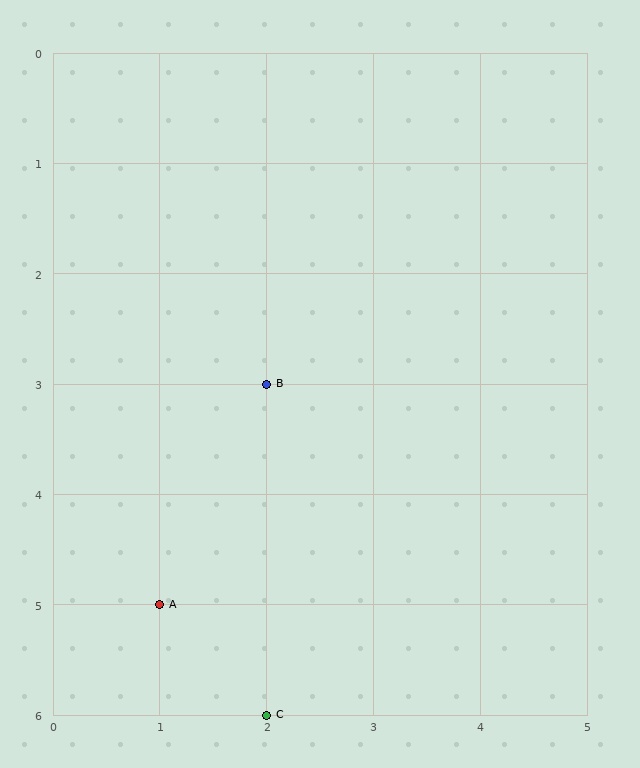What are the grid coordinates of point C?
Point C is at grid coordinates (2, 6).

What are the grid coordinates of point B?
Point B is at grid coordinates (2, 3).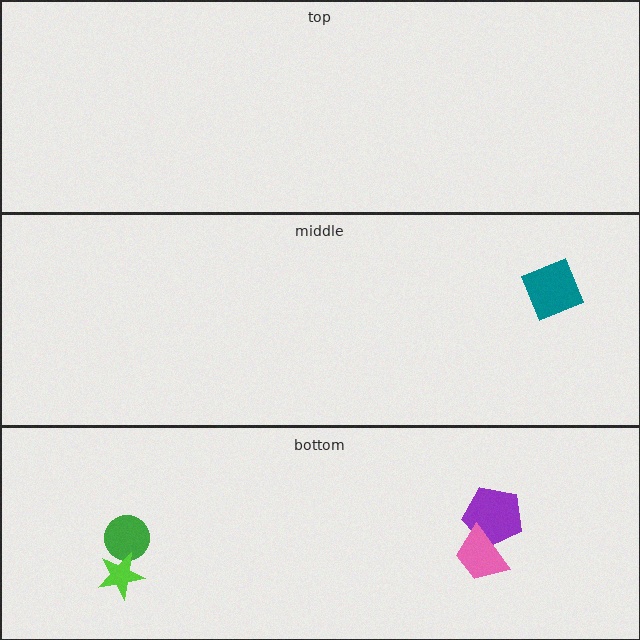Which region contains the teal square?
The middle region.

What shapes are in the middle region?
The teal square.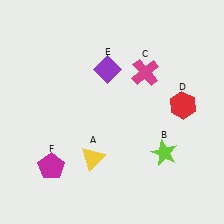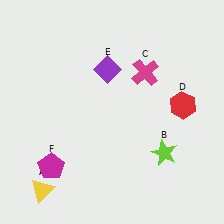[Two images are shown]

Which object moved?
The yellow triangle (A) moved left.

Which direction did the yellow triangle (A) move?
The yellow triangle (A) moved left.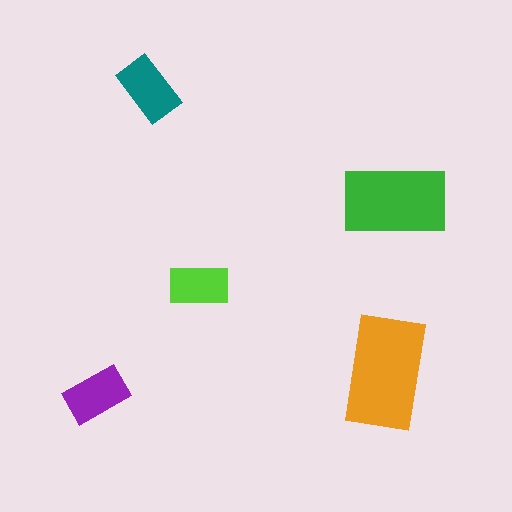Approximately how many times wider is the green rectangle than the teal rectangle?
About 1.5 times wider.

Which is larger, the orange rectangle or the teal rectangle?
The orange one.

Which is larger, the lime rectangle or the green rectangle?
The green one.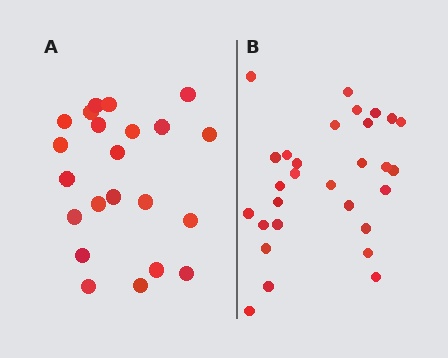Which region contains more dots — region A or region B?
Region B (the right region) has more dots.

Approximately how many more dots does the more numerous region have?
Region B has roughly 8 or so more dots than region A.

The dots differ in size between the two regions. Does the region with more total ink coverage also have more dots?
No. Region A has more total ink coverage because its dots are larger, but region B actually contains more individual dots. Total area can be misleading — the number of items is what matters here.